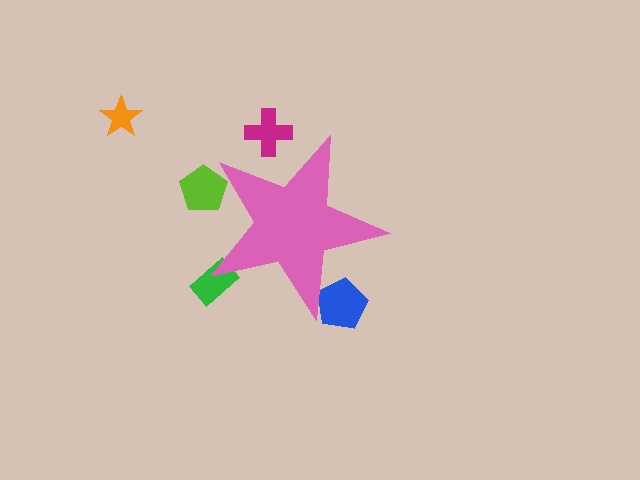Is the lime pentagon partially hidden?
Yes, the lime pentagon is partially hidden behind the pink star.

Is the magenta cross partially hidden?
Yes, the magenta cross is partially hidden behind the pink star.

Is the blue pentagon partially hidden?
Yes, the blue pentagon is partially hidden behind the pink star.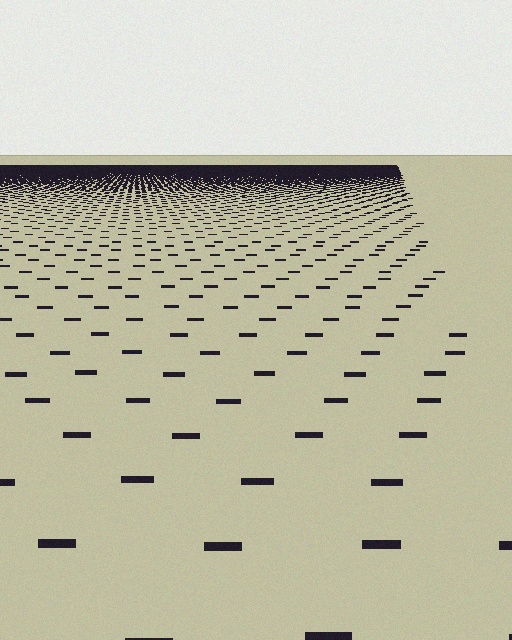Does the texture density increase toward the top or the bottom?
Density increases toward the top.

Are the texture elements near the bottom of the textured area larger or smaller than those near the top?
Larger. Near the bottom, elements are closer to the viewer and appear at a bigger on-screen size.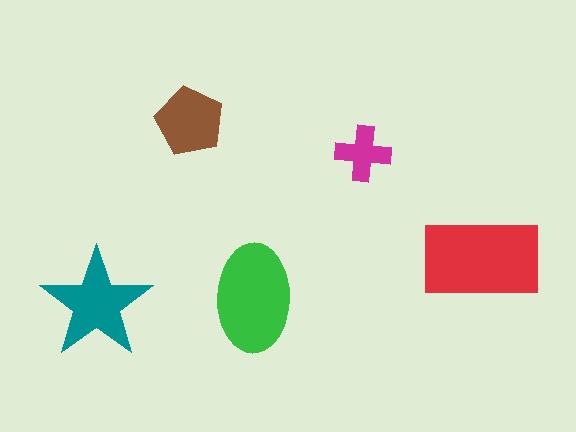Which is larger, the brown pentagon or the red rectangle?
The red rectangle.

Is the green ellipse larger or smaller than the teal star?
Larger.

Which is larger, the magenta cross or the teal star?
The teal star.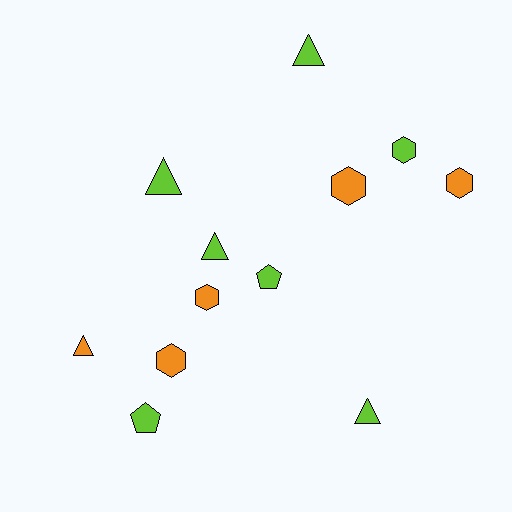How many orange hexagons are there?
There are 4 orange hexagons.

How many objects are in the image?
There are 12 objects.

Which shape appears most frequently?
Triangle, with 5 objects.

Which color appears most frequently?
Lime, with 7 objects.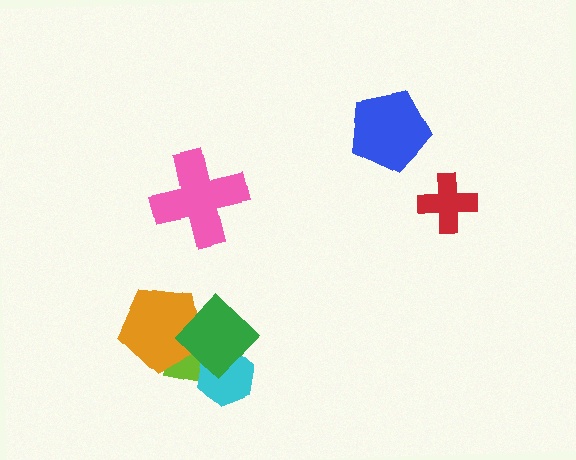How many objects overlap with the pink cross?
0 objects overlap with the pink cross.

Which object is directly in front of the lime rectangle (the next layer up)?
The orange pentagon is directly in front of the lime rectangle.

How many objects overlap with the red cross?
0 objects overlap with the red cross.